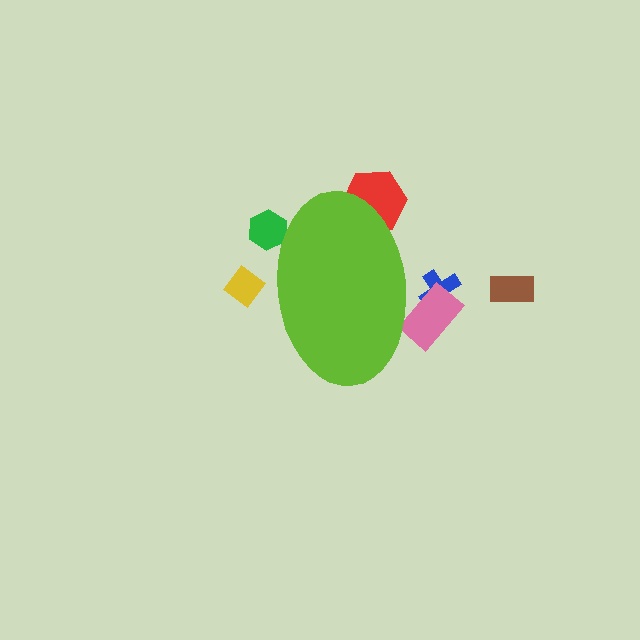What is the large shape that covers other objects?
A lime ellipse.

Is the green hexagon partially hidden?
Yes, the green hexagon is partially hidden behind the lime ellipse.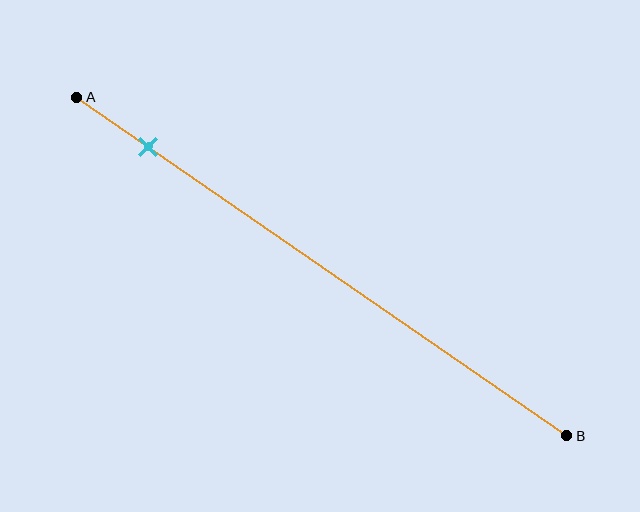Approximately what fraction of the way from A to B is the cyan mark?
The cyan mark is approximately 15% of the way from A to B.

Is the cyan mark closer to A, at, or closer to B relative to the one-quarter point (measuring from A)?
The cyan mark is closer to point A than the one-quarter point of segment AB.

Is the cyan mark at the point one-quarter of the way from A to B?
No, the mark is at about 15% from A, not at the 25% one-quarter point.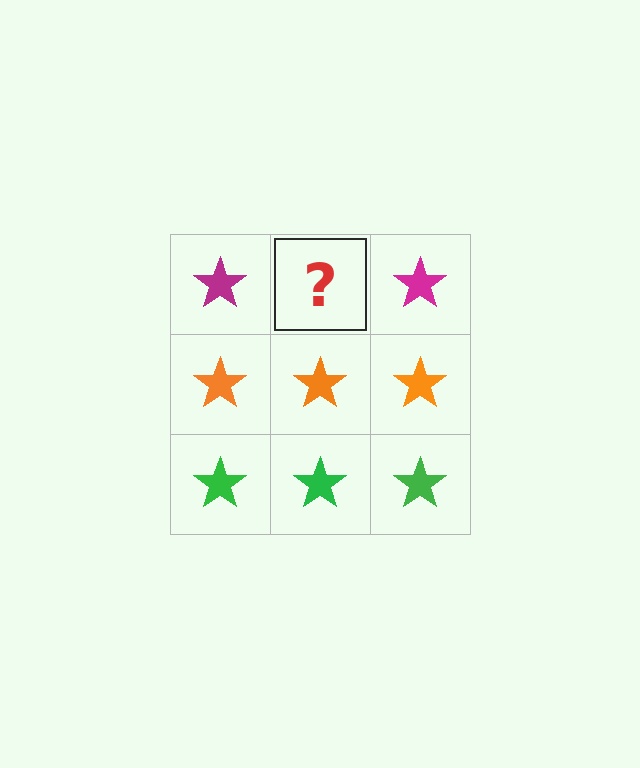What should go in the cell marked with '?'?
The missing cell should contain a magenta star.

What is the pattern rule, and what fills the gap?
The rule is that each row has a consistent color. The gap should be filled with a magenta star.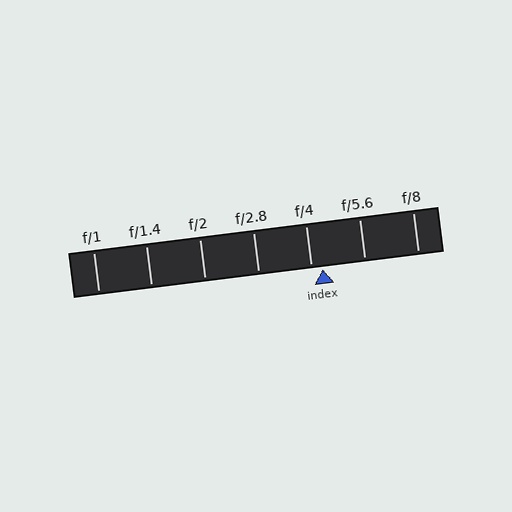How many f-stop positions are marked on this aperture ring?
There are 7 f-stop positions marked.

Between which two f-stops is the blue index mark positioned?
The index mark is between f/4 and f/5.6.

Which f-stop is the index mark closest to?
The index mark is closest to f/4.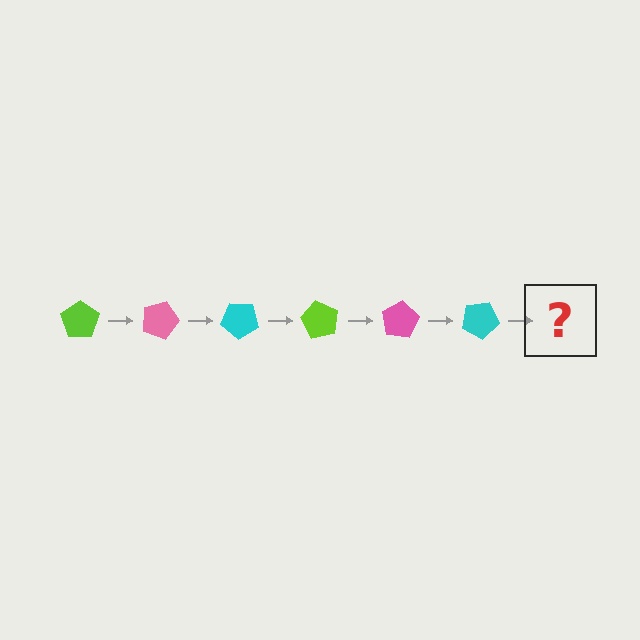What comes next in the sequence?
The next element should be a lime pentagon, rotated 120 degrees from the start.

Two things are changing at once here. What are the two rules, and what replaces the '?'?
The two rules are that it rotates 20 degrees each step and the color cycles through lime, pink, and cyan. The '?' should be a lime pentagon, rotated 120 degrees from the start.